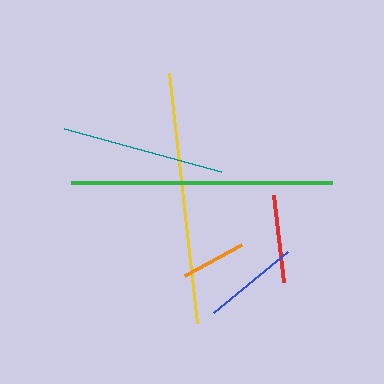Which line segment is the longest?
The green line is the longest at approximately 261 pixels.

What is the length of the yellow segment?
The yellow segment is approximately 252 pixels long.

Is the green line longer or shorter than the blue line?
The green line is longer than the blue line.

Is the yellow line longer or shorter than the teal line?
The yellow line is longer than the teal line.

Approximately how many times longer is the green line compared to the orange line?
The green line is approximately 4.0 times the length of the orange line.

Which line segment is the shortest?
The orange line is the shortest at approximately 65 pixels.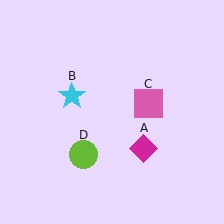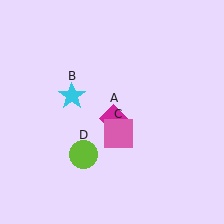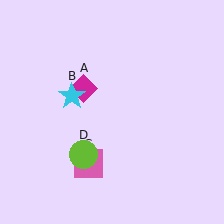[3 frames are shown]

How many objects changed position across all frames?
2 objects changed position: magenta diamond (object A), pink square (object C).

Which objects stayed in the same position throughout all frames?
Cyan star (object B) and lime circle (object D) remained stationary.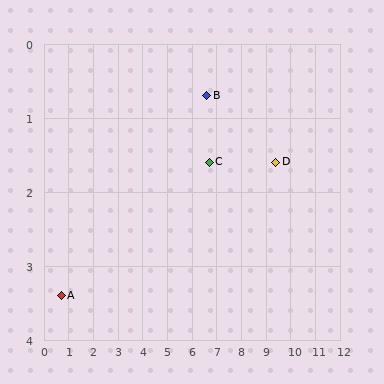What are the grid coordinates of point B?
Point B is at approximately (6.6, 0.7).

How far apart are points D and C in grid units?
Points D and C are about 2.7 grid units apart.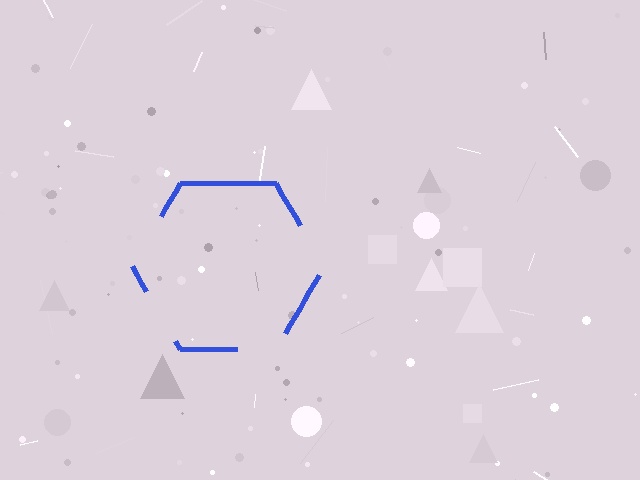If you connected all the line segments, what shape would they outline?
They would outline a hexagon.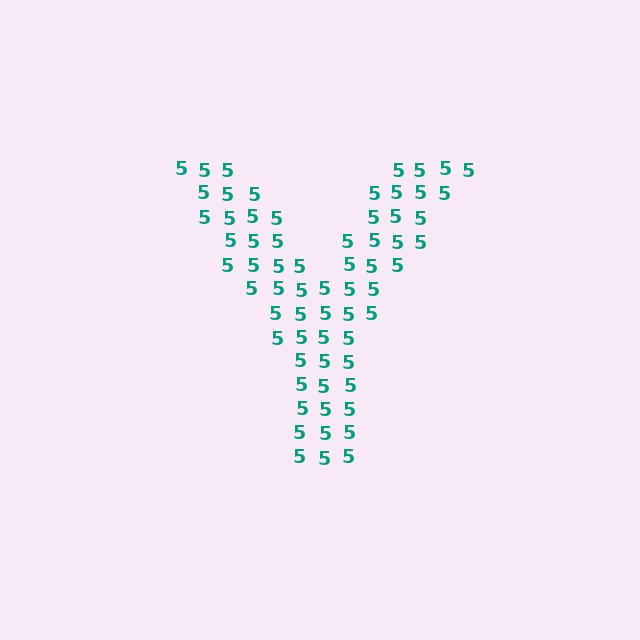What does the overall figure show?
The overall figure shows the letter Y.